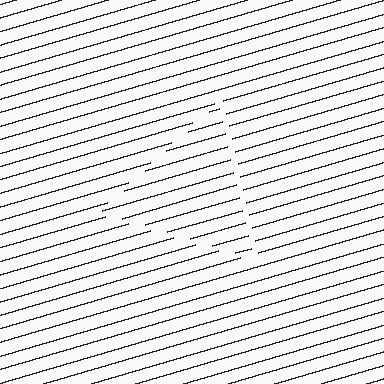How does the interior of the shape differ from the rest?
The interior of the shape contains the same grating, shifted by half a period — the contour is defined by the phase discontinuity where line-ends from the inner and outer gratings abut.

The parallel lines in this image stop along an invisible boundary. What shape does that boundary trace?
An illusory triangle. The interior of the shape contains the same grating, shifted by half a period — the contour is defined by the phase discontinuity where line-ends from the inner and outer gratings abut.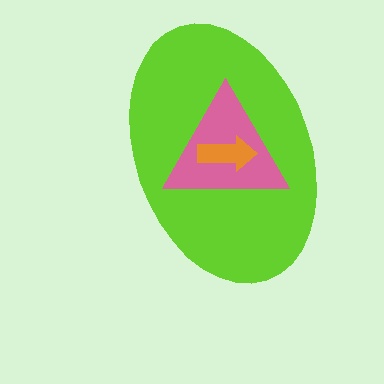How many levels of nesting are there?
3.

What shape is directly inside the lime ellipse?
The pink triangle.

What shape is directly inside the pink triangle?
The orange arrow.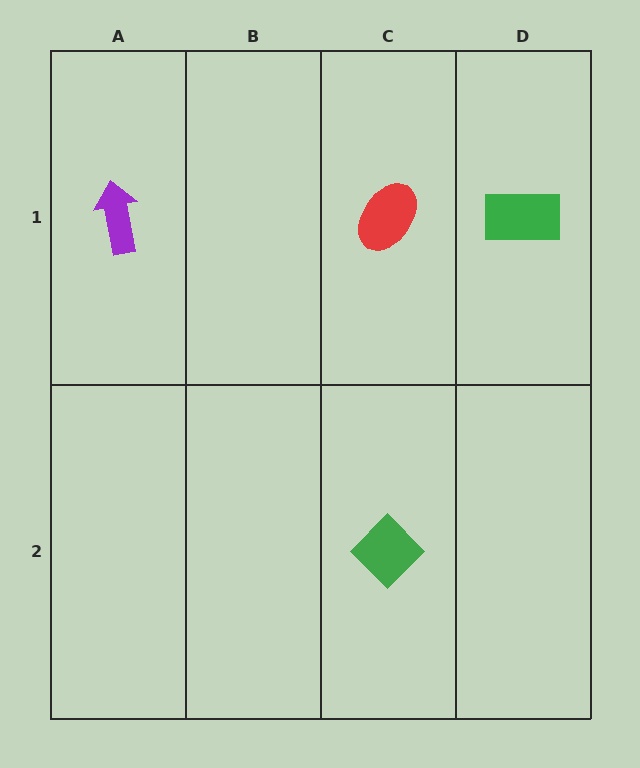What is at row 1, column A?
A purple arrow.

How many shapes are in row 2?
1 shape.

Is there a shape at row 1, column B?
No, that cell is empty.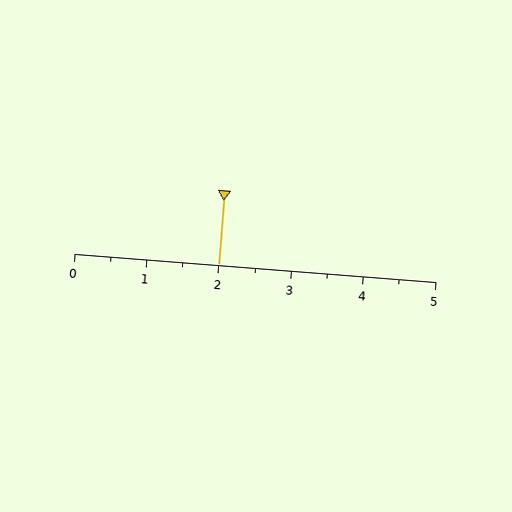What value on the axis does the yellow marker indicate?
The marker indicates approximately 2.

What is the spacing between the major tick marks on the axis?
The major ticks are spaced 1 apart.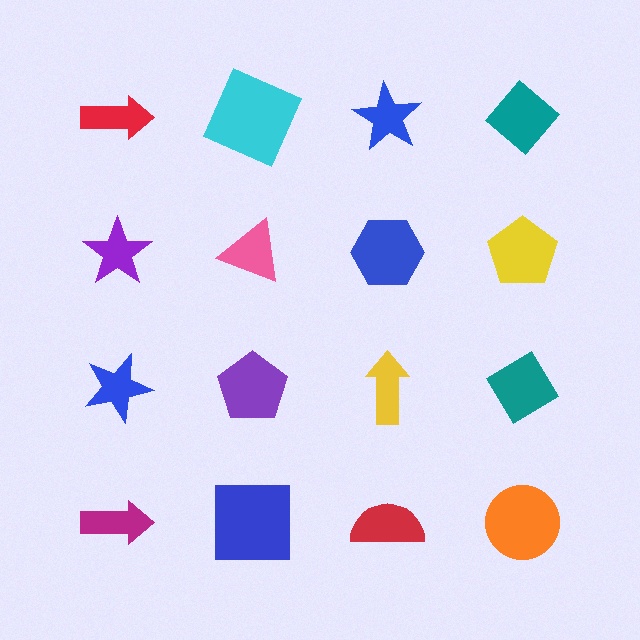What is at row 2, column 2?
A pink triangle.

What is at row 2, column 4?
A yellow pentagon.